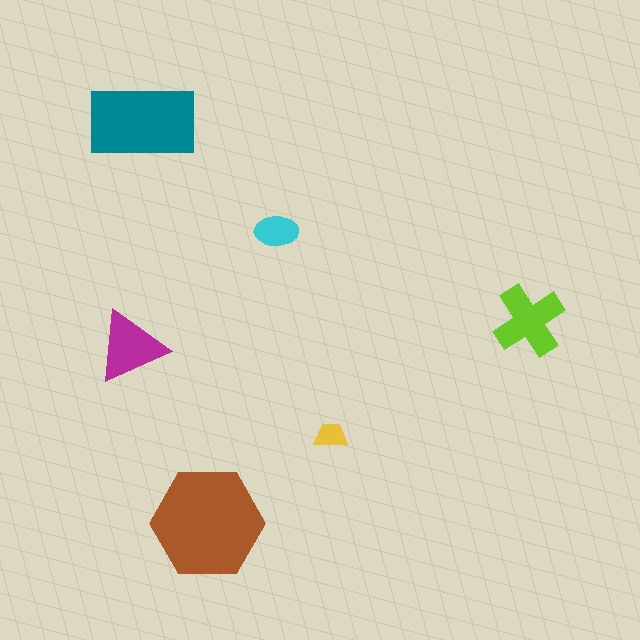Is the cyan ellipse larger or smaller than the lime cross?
Smaller.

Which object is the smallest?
The yellow trapezoid.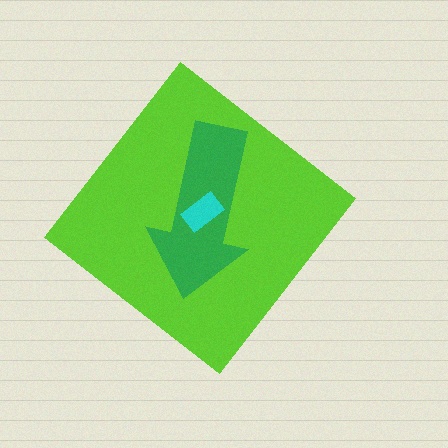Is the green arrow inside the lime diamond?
Yes.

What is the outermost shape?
The lime diamond.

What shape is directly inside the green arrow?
The cyan rectangle.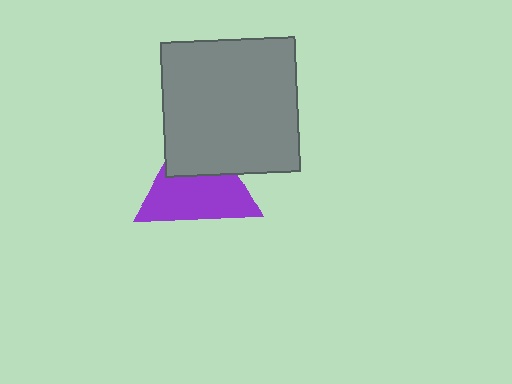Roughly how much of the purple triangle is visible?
About half of it is visible (roughly 63%).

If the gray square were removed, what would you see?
You would see the complete purple triangle.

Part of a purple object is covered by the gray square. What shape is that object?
It is a triangle.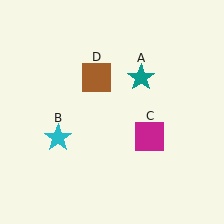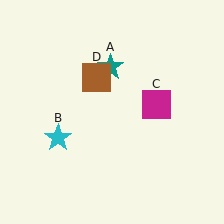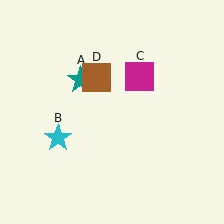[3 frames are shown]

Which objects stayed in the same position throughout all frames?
Cyan star (object B) and brown square (object D) remained stationary.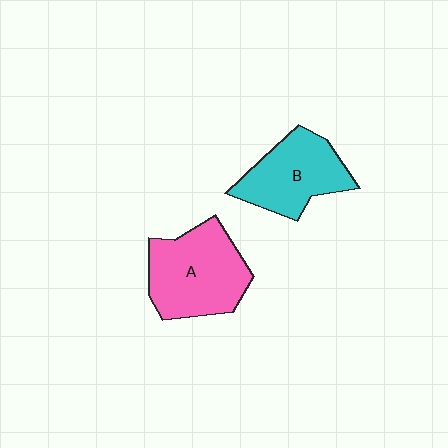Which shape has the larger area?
Shape A (pink).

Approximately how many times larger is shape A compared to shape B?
Approximately 1.2 times.